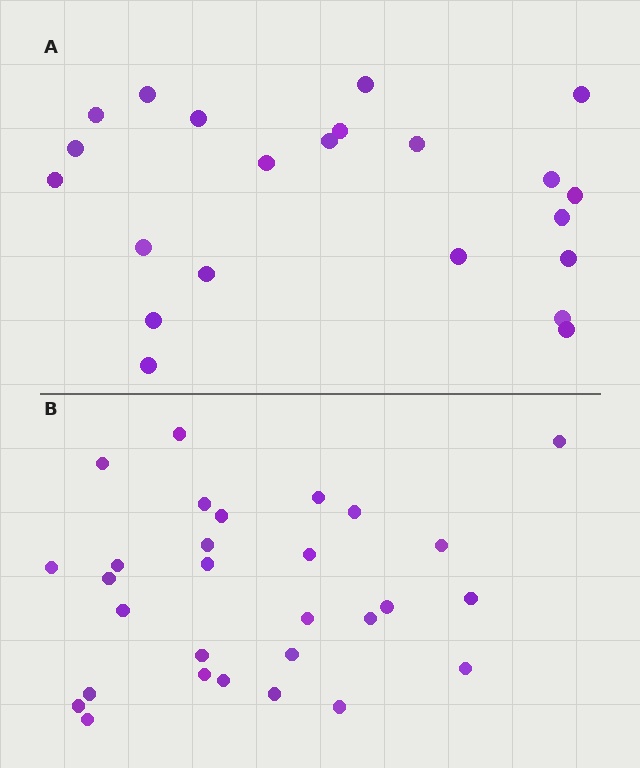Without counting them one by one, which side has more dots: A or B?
Region B (the bottom region) has more dots.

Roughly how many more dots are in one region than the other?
Region B has roughly 8 or so more dots than region A.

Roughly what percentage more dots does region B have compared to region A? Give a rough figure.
About 30% more.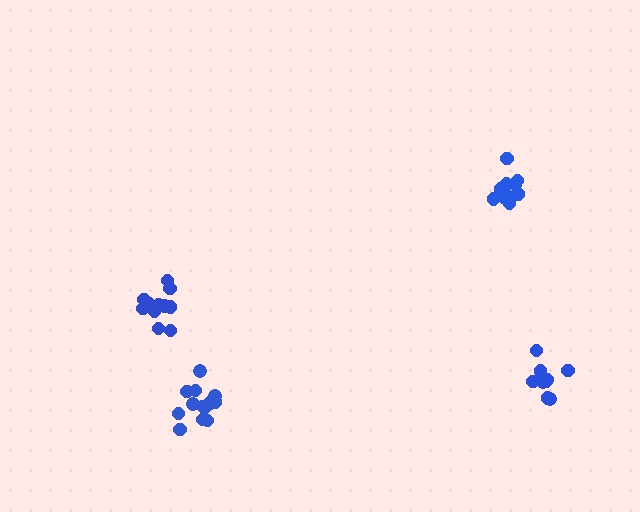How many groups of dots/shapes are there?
There are 4 groups.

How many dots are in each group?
Group 1: 10 dots, Group 2: 14 dots, Group 3: 10 dots, Group 4: 12 dots (46 total).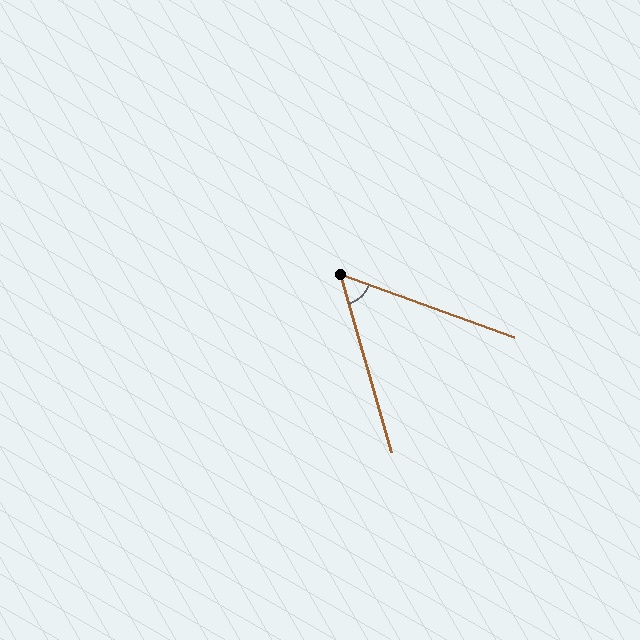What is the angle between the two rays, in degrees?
Approximately 54 degrees.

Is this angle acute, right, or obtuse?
It is acute.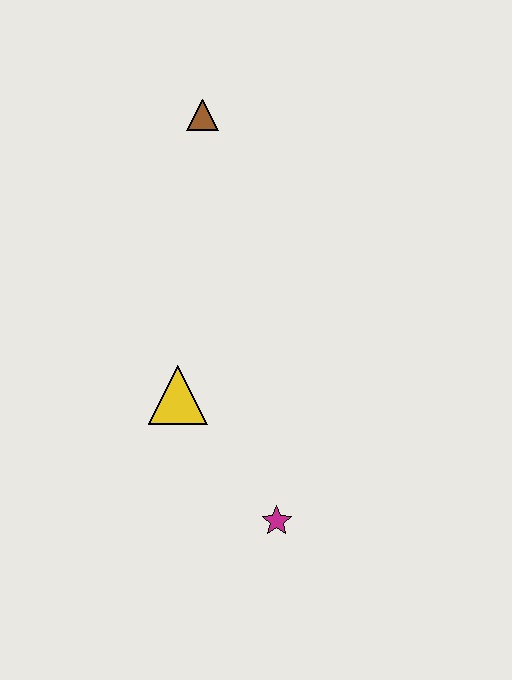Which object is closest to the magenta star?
The yellow triangle is closest to the magenta star.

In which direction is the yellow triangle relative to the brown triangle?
The yellow triangle is below the brown triangle.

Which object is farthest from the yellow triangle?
The brown triangle is farthest from the yellow triangle.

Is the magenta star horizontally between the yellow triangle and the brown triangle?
No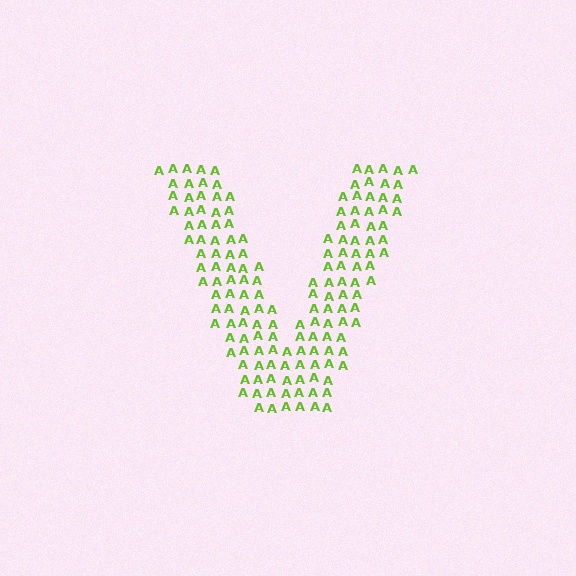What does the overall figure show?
The overall figure shows the letter V.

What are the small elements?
The small elements are letter A's.